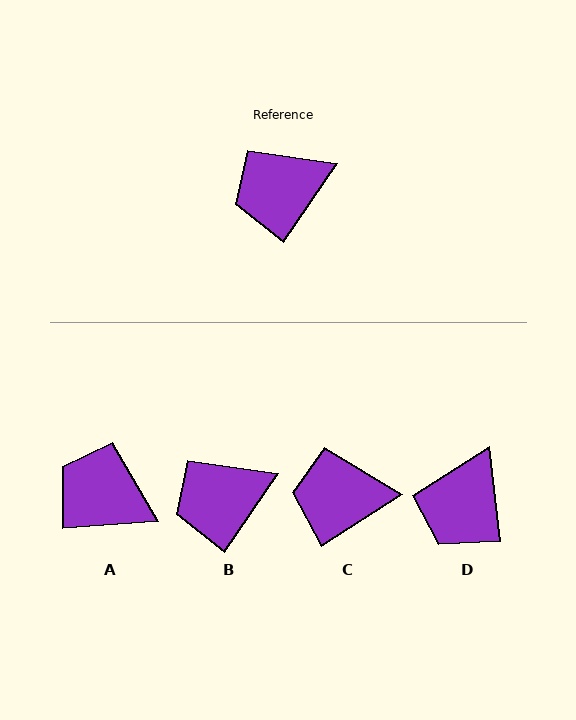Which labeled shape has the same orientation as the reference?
B.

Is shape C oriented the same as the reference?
No, it is off by about 23 degrees.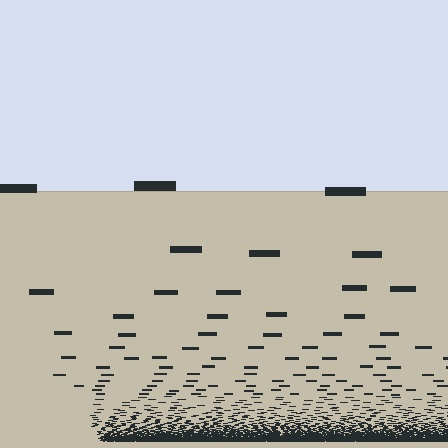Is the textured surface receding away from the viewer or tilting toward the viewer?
The surface appears to tilt toward the viewer. Texture elements get larger and sparser toward the top.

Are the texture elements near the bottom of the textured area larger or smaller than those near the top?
Smaller. The gradient is inverted — elements near the bottom are smaller and denser.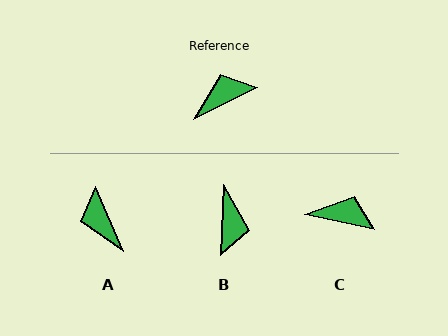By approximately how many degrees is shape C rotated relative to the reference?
Approximately 38 degrees clockwise.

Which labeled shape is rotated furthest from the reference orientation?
B, about 118 degrees away.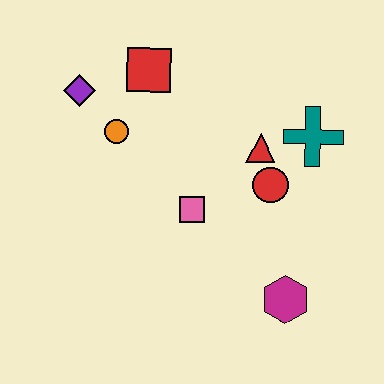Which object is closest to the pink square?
The red circle is closest to the pink square.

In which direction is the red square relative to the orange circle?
The red square is above the orange circle.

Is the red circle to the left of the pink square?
No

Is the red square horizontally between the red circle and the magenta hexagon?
No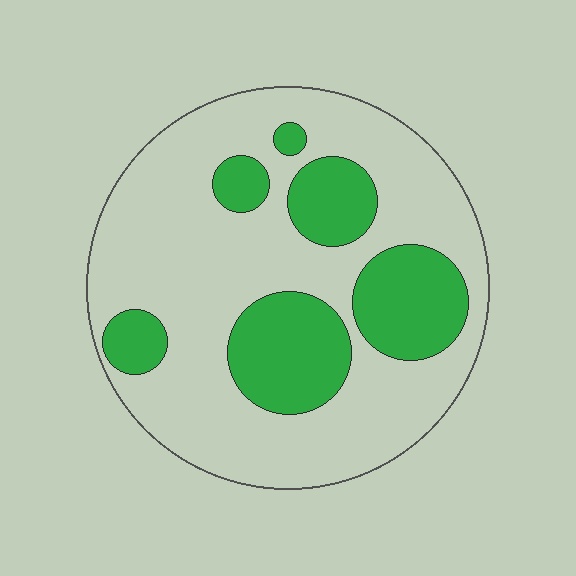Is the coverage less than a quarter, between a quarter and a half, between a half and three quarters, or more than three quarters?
Between a quarter and a half.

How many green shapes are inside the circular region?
6.